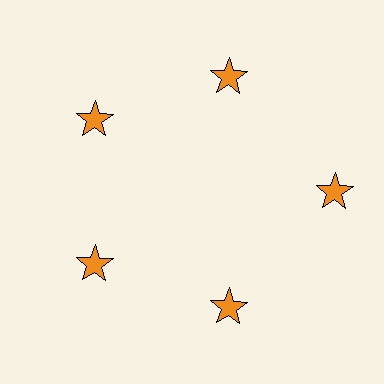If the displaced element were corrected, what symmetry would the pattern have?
It would have 5-fold rotational symmetry — the pattern would map onto itself every 72 degrees.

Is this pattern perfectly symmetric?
No. The 5 orange stars are arranged in a ring, but one element near the 3 o'clock position is pushed outward from the center, breaking the 5-fold rotational symmetry.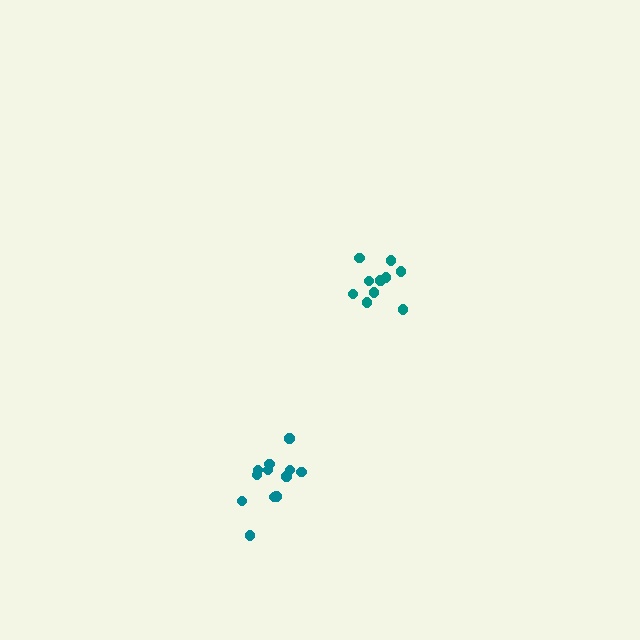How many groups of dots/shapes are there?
There are 2 groups.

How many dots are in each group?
Group 1: 10 dots, Group 2: 12 dots (22 total).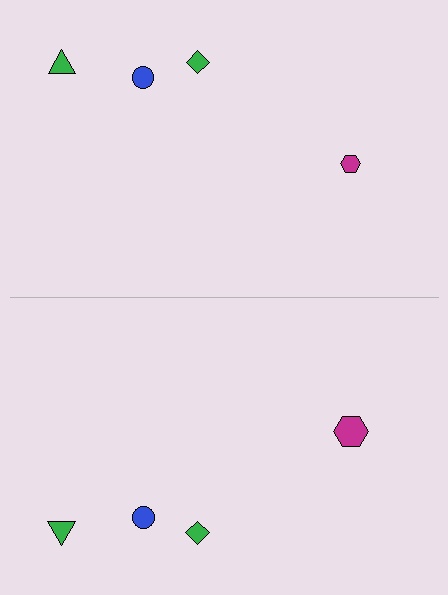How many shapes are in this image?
There are 8 shapes in this image.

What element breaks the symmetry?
The magenta hexagon on the bottom side has a different size than its mirror counterpart.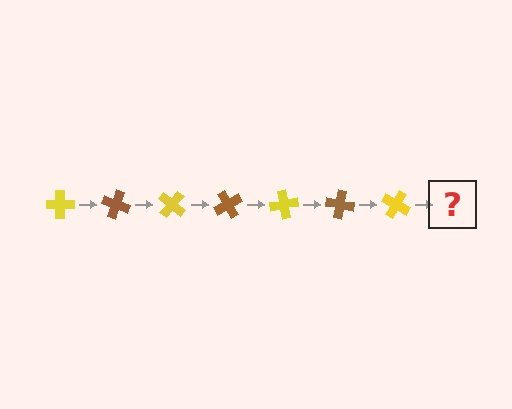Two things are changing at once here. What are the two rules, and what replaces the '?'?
The two rules are that it rotates 20 degrees each step and the color cycles through yellow and brown. The '?' should be a brown cross, rotated 140 degrees from the start.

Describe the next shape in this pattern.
It should be a brown cross, rotated 140 degrees from the start.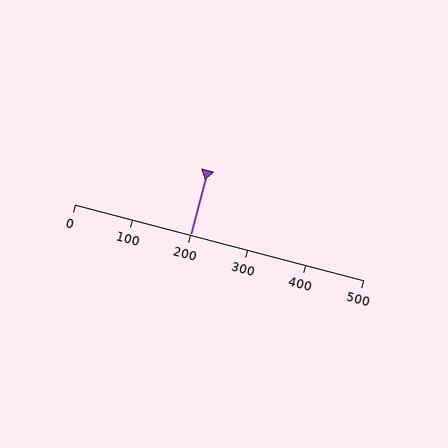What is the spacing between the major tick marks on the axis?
The major ticks are spaced 100 apart.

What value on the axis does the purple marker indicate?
The marker indicates approximately 200.